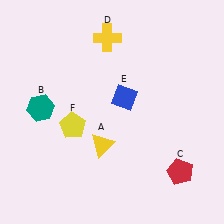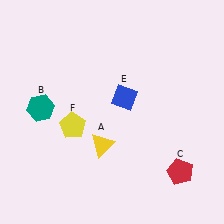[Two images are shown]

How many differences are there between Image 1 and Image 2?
There is 1 difference between the two images.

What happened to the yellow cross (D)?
The yellow cross (D) was removed in Image 2. It was in the top-left area of Image 1.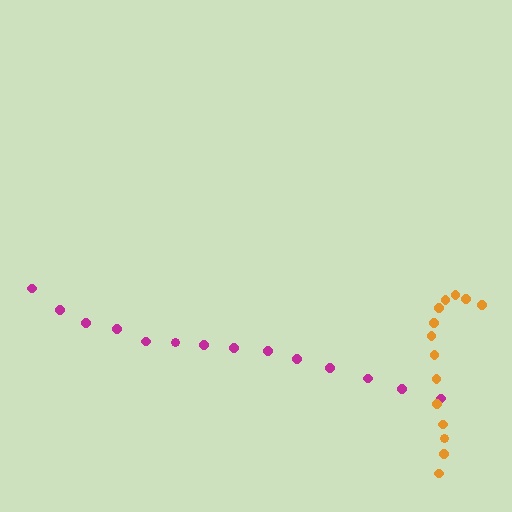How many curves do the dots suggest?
There are 2 distinct paths.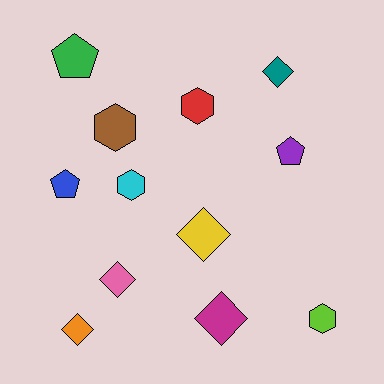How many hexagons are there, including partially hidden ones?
There are 4 hexagons.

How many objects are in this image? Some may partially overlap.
There are 12 objects.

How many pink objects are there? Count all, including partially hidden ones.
There is 1 pink object.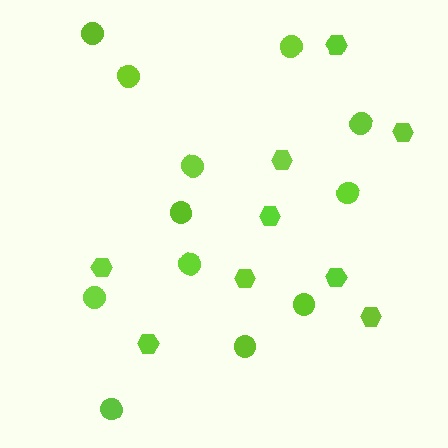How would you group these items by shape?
There are 2 groups: one group of circles (12) and one group of hexagons (9).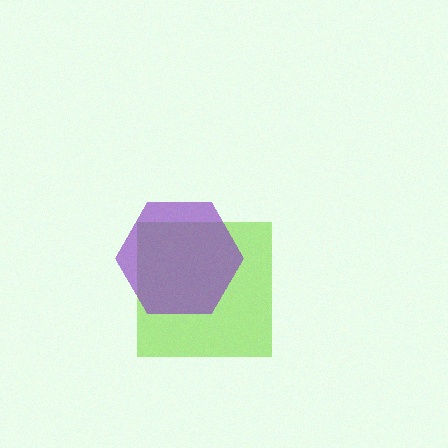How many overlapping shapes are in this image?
There are 2 overlapping shapes in the image.